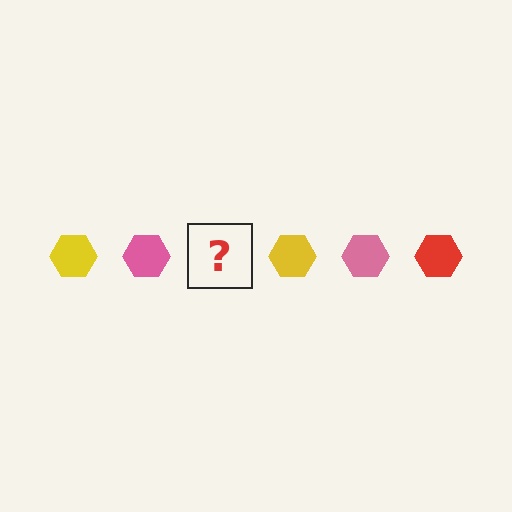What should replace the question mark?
The question mark should be replaced with a red hexagon.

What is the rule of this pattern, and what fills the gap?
The rule is that the pattern cycles through yellow, pink, red hexagons. The gap should be filled with a red hexagon.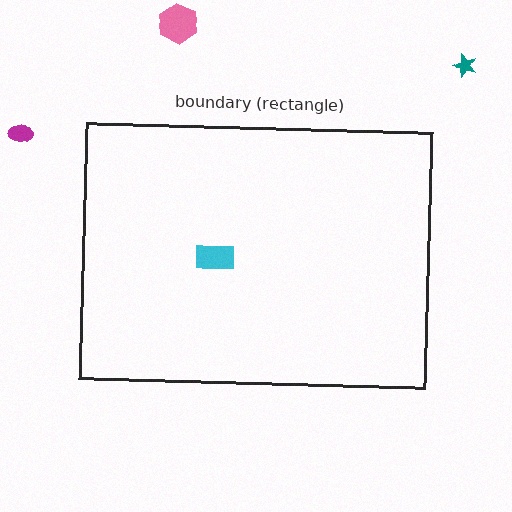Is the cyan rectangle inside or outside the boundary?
Inside.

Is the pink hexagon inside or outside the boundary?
Outside.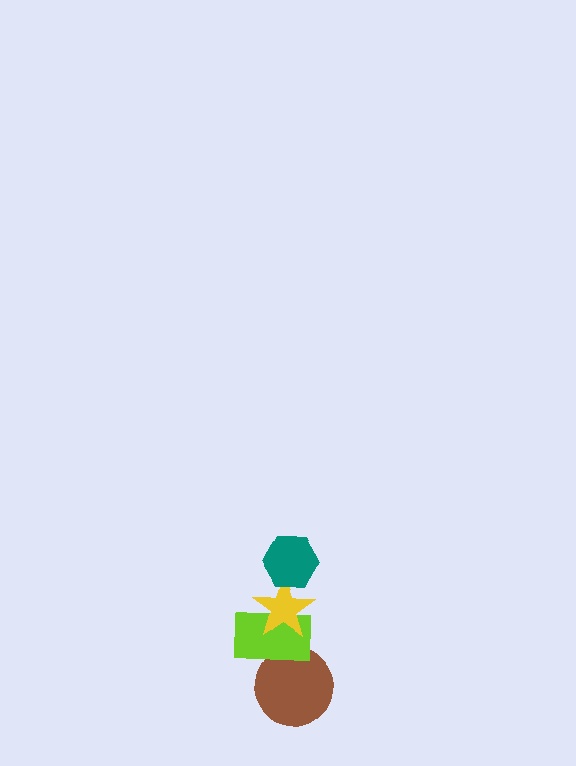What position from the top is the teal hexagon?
The teal hexagon is 1st from the top.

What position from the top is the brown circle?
The brown circle is 4th from the top.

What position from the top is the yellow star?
The yellow star is 2nd from the top.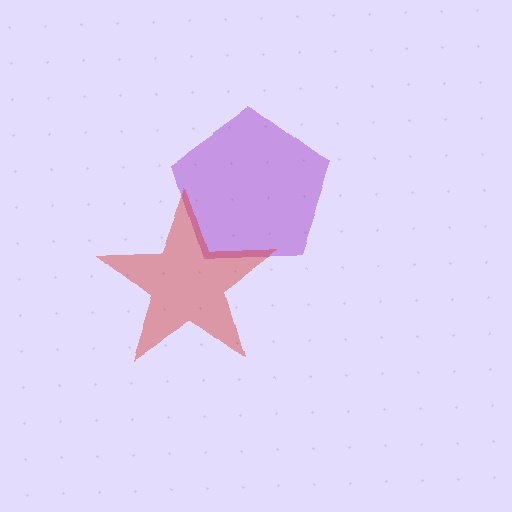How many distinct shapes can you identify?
There are 2 distinct shapes: a purple pentagon, a red star.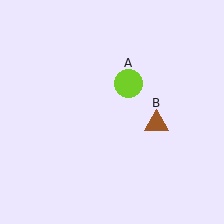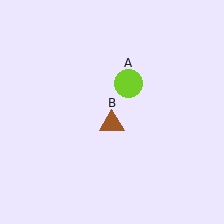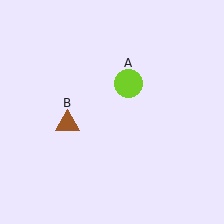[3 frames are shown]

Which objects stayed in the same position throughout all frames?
Lime circle (object A) remained stationary.